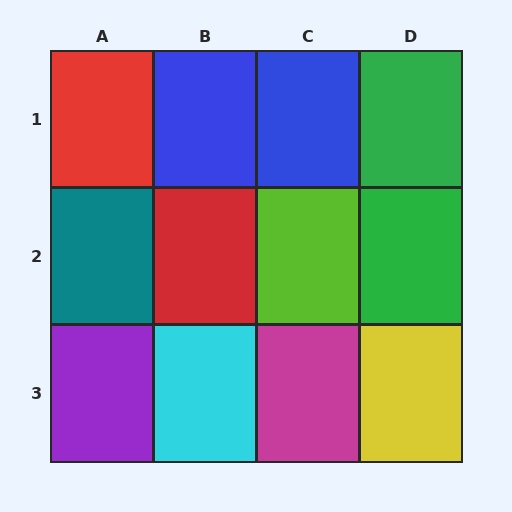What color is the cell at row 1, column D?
Green.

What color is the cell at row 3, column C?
Magenta.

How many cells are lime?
1 cell is lime.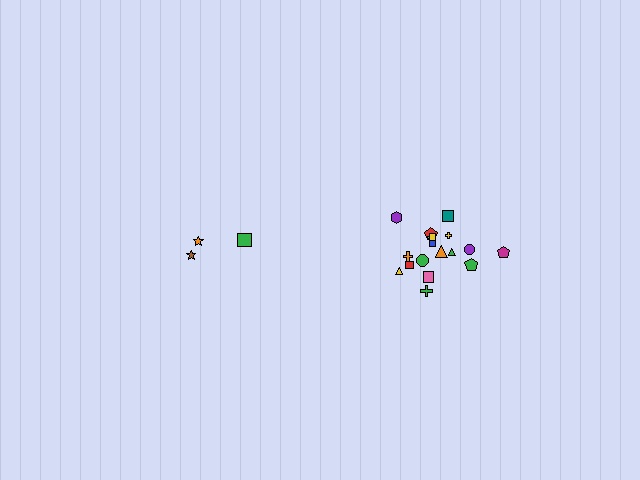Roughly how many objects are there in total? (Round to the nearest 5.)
Roughly 20 objects in total.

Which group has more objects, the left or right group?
The right group.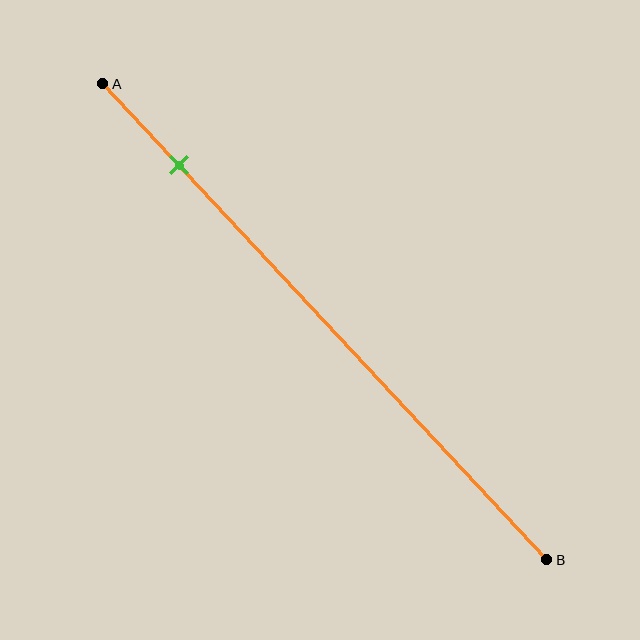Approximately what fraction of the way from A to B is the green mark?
The green mark is approximately 15% of the way from A to B.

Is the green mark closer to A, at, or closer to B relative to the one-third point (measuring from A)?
The green mark is closer to point A than the one-third point of segment AB.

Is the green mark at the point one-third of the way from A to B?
No, the mark is at about 15% from A, not at the 33% one-third point.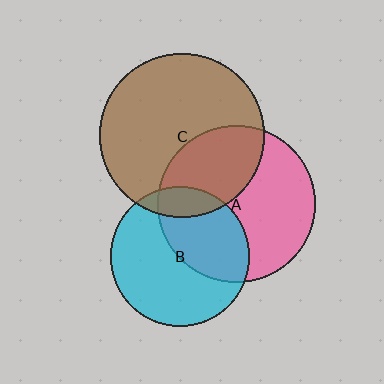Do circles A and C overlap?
Yes.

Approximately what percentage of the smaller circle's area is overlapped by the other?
Approximately 35%.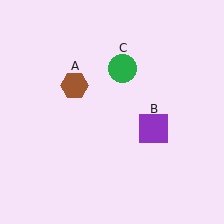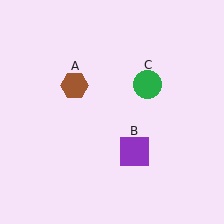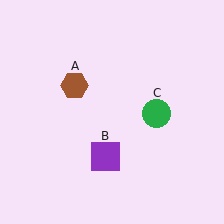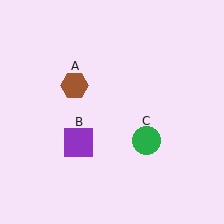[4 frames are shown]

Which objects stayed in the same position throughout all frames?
Brown hexagon (object A) remained stationary.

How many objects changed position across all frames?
2 objects changed position: purple square (object B), green circle (object C).